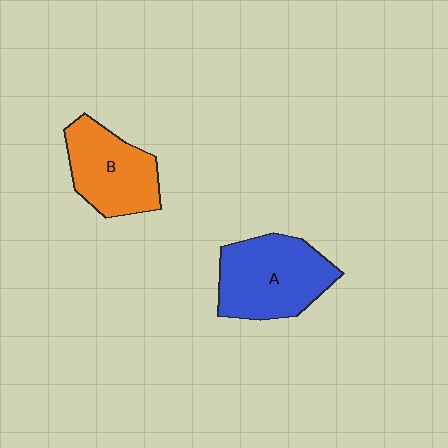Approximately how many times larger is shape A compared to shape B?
Approximately 1.2 times.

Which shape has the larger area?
Shape A (blue).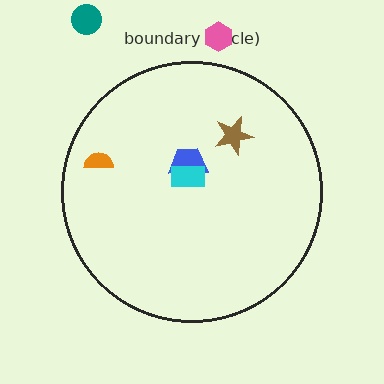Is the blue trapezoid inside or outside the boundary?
Inside.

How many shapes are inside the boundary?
4 inside, 2 outside.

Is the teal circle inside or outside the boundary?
Outside.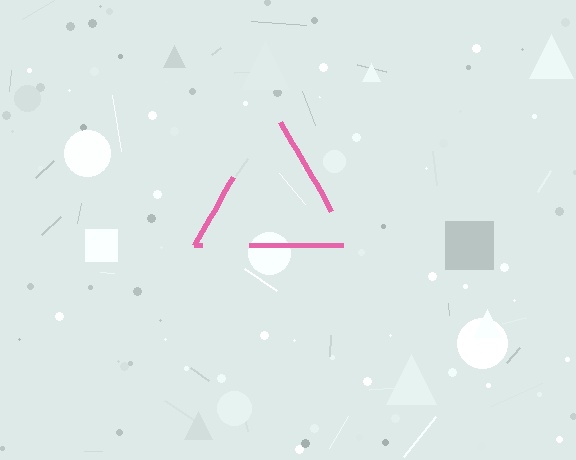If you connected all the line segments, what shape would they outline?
They would outline a triangle.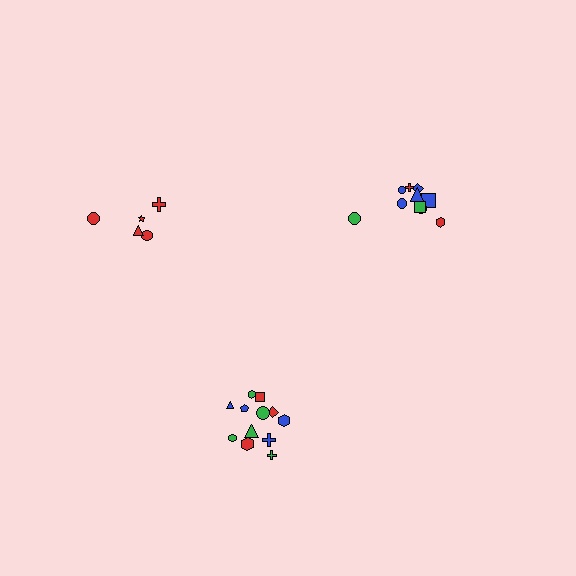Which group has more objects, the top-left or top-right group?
The top-right group.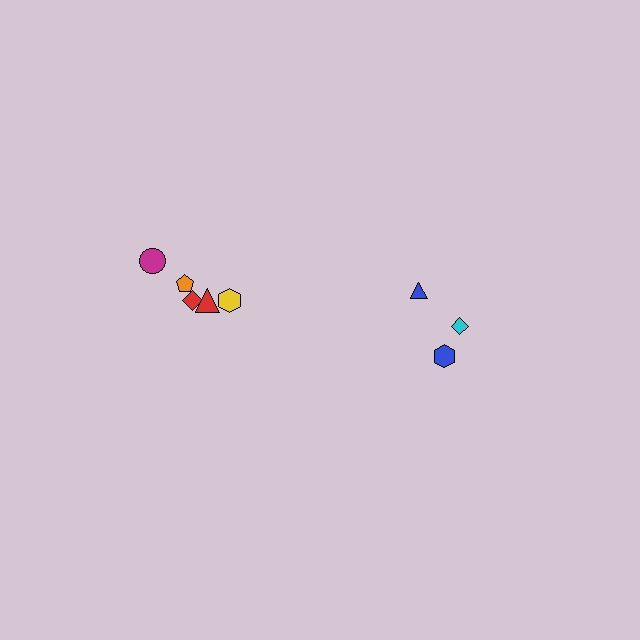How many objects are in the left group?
There are 5 objects.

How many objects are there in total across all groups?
There are 8 objects.